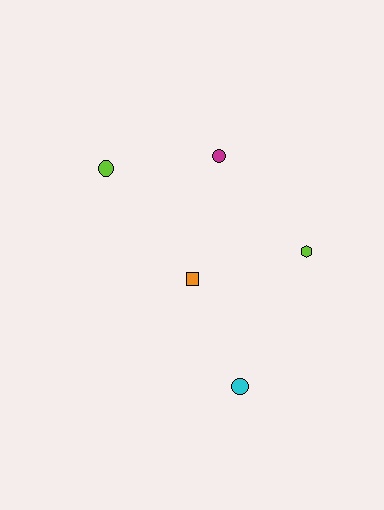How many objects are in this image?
There are 5 objects.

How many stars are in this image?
There are no stars.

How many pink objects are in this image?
There are no pink objects.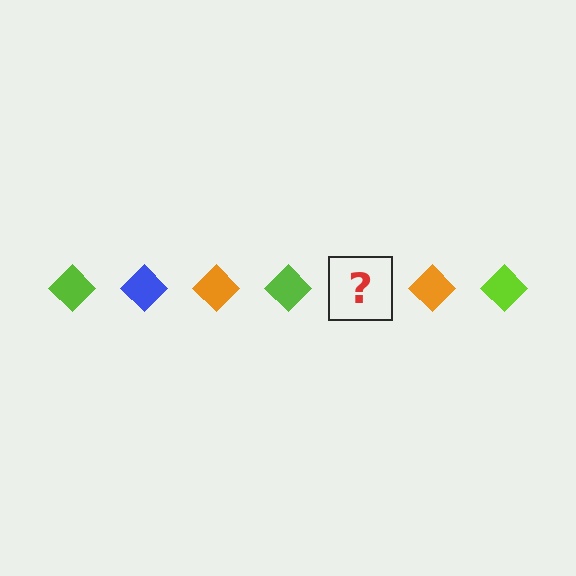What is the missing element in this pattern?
The missing element is a blue diamond.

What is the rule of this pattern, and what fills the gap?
The rule is that the pattern cycles through lime, blue, orange diamonds. The gap should be filled with a blue diamond.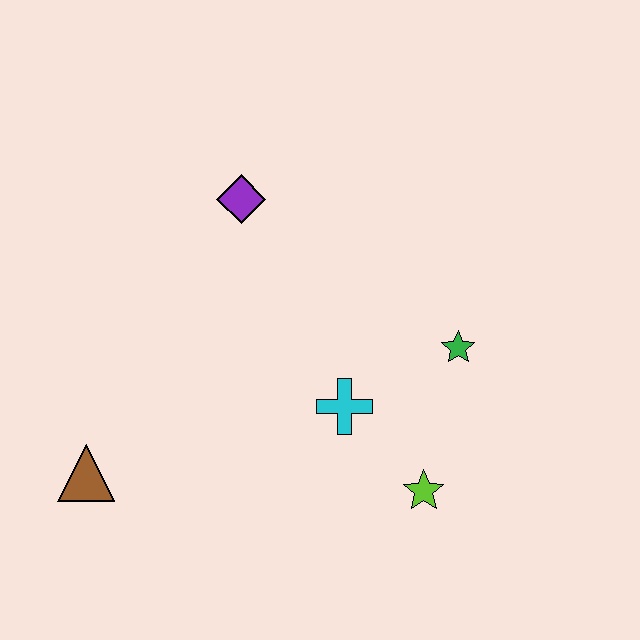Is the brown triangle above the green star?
No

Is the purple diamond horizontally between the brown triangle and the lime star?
Yes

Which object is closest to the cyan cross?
The lime star is closest to the cyan cross.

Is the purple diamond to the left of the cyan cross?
Yes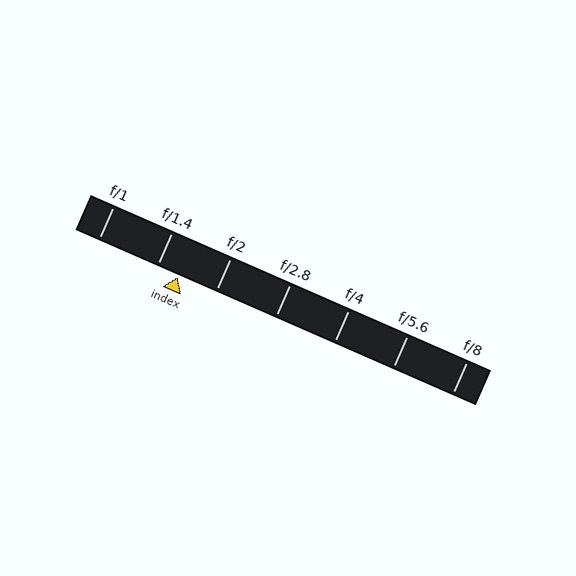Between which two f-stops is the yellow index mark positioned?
The index mark is between f/1.4 and f/2.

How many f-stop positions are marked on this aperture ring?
There are 7 f-stop positions marked.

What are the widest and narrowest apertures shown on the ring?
The widest aperture shown is f/1 and the narrowest is f/8.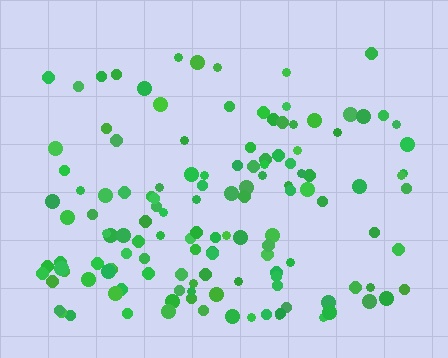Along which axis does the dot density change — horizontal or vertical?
Vertical.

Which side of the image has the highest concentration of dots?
The bottom.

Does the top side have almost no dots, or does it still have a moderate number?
Still a moderate number, just noticeably fewer than the bottom.